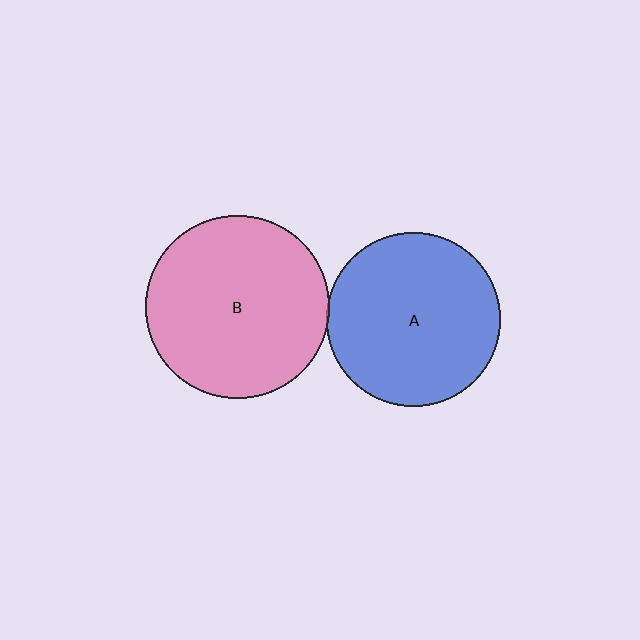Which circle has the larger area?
Circle B (pink).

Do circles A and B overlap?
Yes.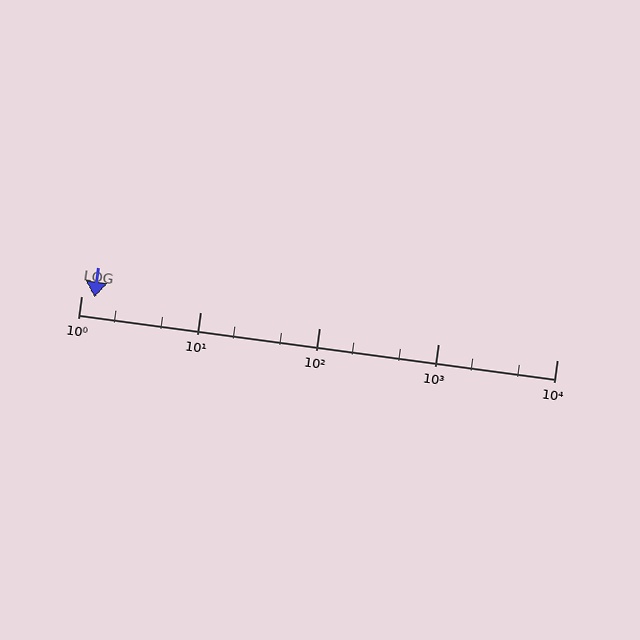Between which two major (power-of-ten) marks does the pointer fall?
The pointer is between 1 and 10.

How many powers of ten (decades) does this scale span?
The scale spans 4 decades, from 1 to 10000.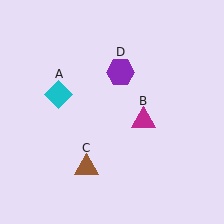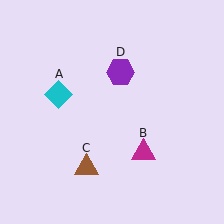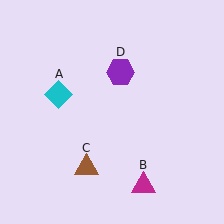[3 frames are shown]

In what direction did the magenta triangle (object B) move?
The magenta triangle (object B) moved down.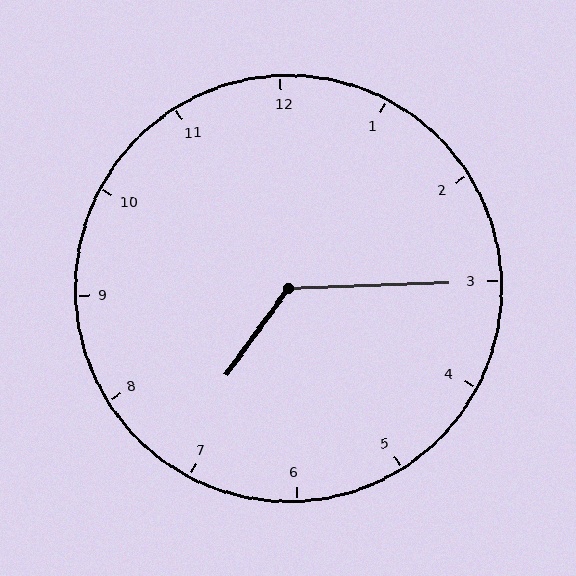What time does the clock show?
7:15.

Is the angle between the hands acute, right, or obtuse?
It is obtuse.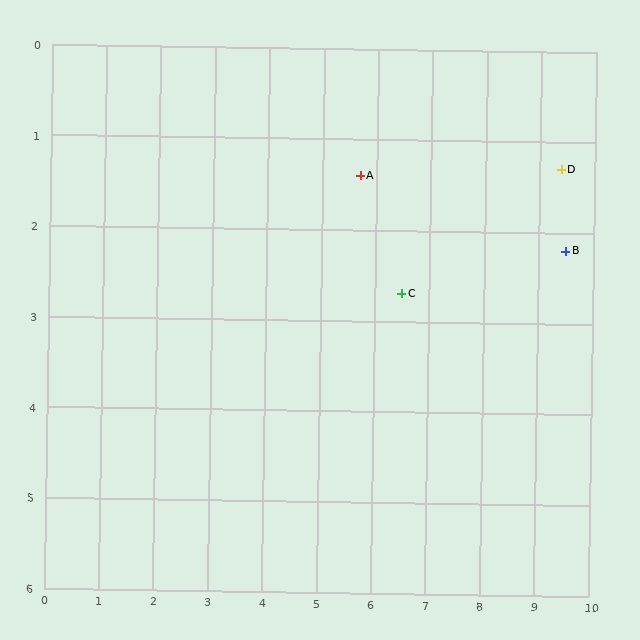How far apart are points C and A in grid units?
Points C and A are about 1.5 grid units apart.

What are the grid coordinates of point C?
Point C is at approximately (6.5, 2.7).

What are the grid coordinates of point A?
Point A is at approximately (5.7, 1.4).